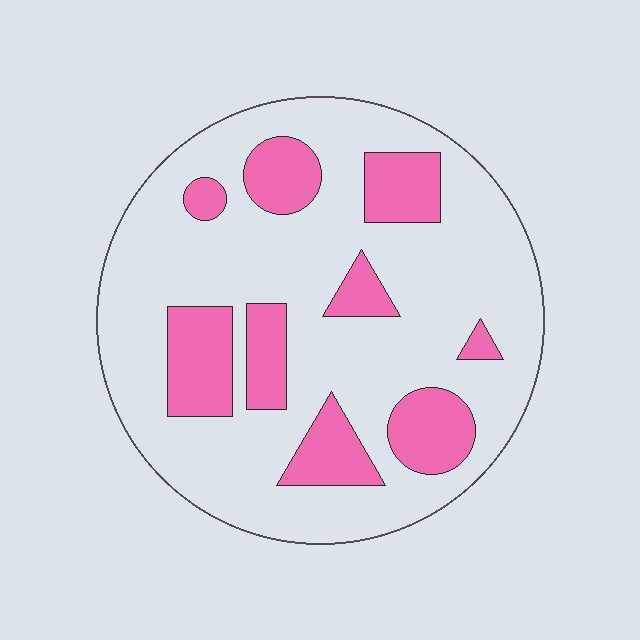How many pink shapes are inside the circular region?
9.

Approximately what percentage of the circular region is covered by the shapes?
Approximately 25%.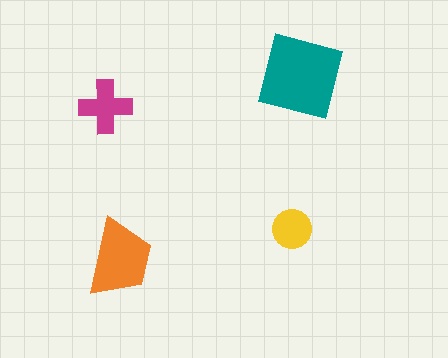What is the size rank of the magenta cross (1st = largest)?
3rd.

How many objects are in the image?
There are 4 objects in the image.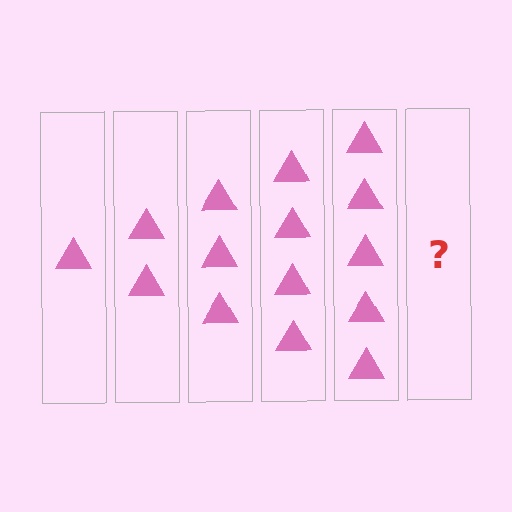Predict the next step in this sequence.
The next step is 6 triangles.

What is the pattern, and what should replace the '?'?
The pattern is that each step adds one more triangle. The '?' should be 6 triangles.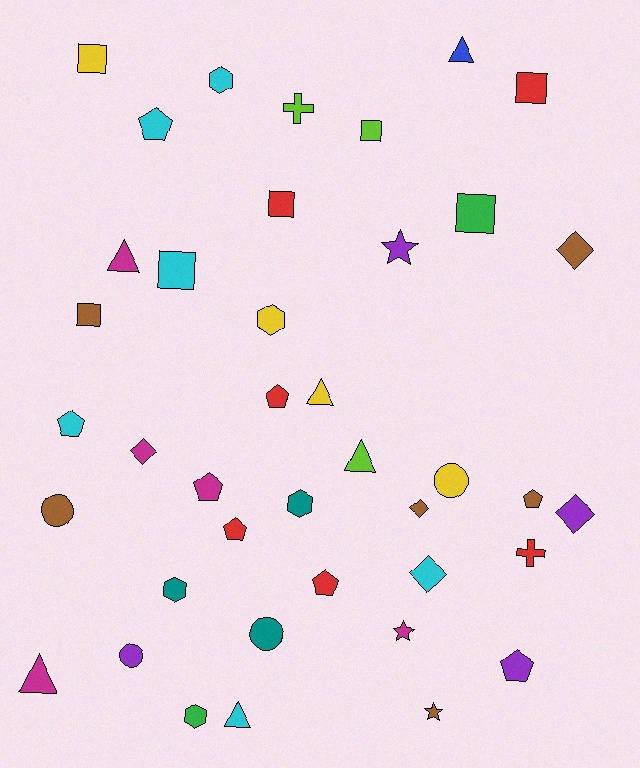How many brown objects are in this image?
There are 6 brown objects.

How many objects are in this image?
There are 40 objects.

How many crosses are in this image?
There are 2 crosses.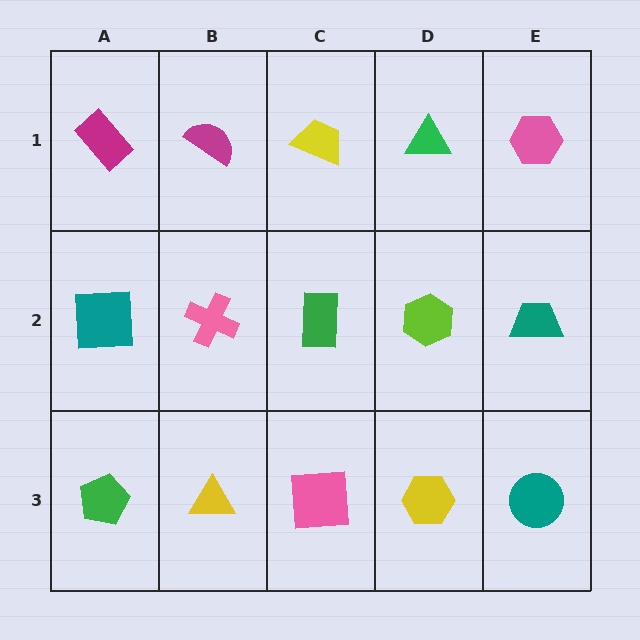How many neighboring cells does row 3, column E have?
2.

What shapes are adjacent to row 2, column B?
A magenta semicircle (row 1, column B), a yellow triangle (row 3, column B), a teal square (row 2, column A), a green rectangle (row 2, column C).